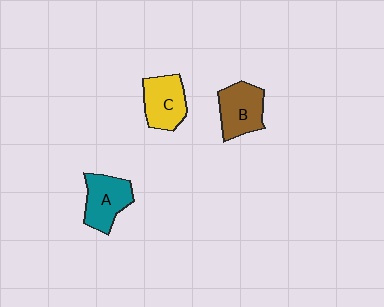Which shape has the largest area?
Shape B (brown).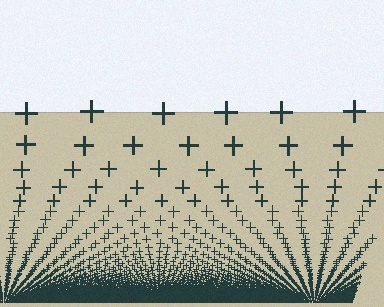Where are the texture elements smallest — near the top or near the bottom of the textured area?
Near the bottom.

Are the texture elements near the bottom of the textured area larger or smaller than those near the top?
Smaller. The gradient is inverted — elements near the bottom are smaller and denser.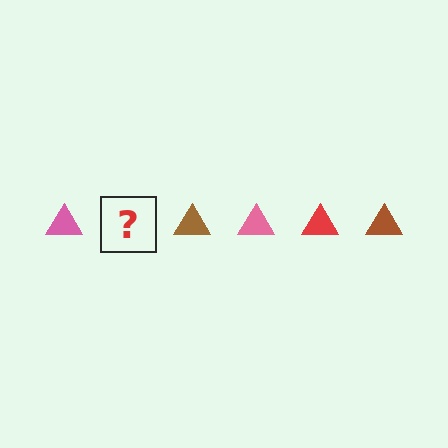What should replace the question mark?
The question mark should be replaced with a red triangle.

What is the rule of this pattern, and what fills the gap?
The rule is that the pattern cycles through pink, red, brown triangles. The gap should be filled with a red triangle.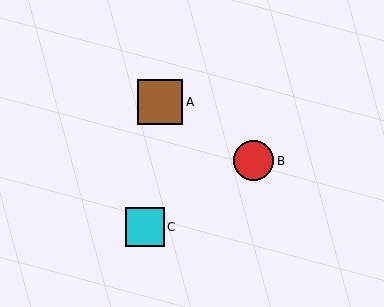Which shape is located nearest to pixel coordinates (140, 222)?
The cyan square (labeled C) at (145, 227) is nearest to that location.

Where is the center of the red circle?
The center of the red circle is at (254, 161).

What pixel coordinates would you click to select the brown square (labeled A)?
Click at (160, 102) to select the brown square A.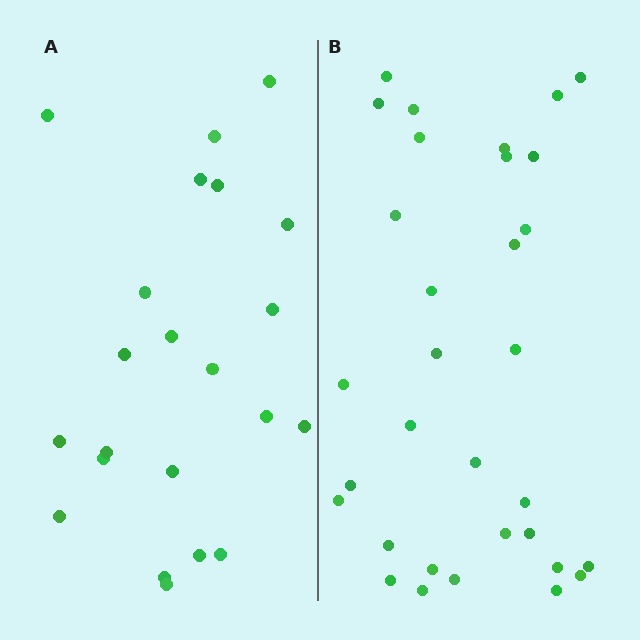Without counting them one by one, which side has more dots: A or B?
Region B (the right region) has more dots.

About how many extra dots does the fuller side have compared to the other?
Region B has roughly 10 or so more dots than region A.